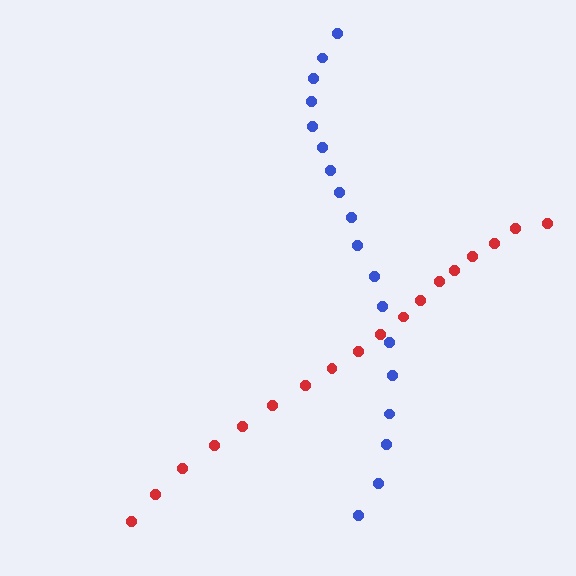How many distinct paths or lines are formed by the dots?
There are 2 distinct paths.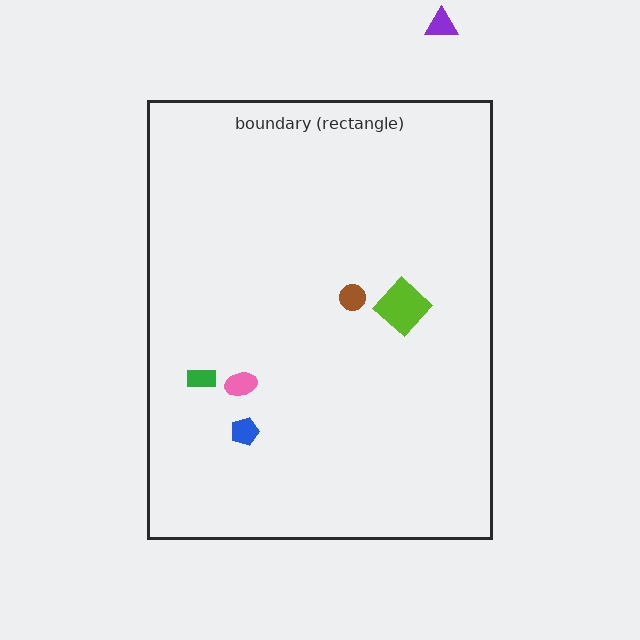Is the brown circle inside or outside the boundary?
Inside.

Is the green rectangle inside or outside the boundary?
Inside.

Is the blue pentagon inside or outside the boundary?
Inside.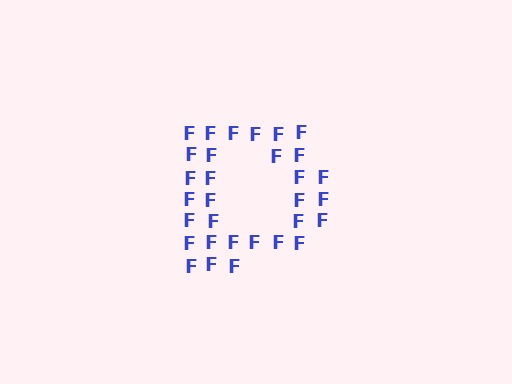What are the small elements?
The small elements are letter F's.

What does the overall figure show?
The overall figure shows the letter D.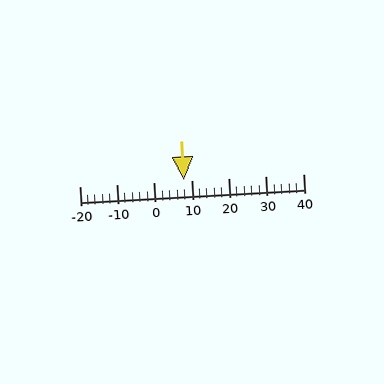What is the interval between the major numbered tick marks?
The major tick marks are spaced 10 units apart.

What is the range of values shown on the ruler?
The ruler shows values from -20 to 40.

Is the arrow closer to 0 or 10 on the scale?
The arrow is closer to 10.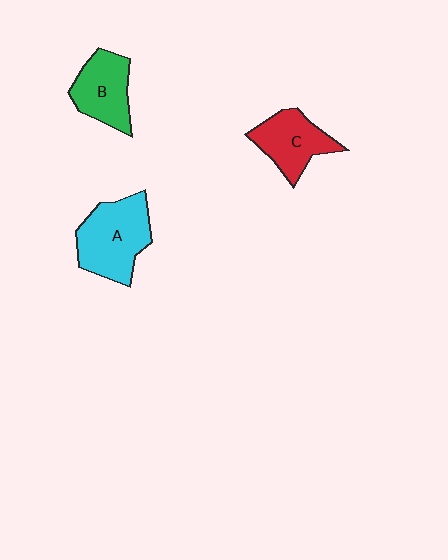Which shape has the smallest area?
Shape C (red).